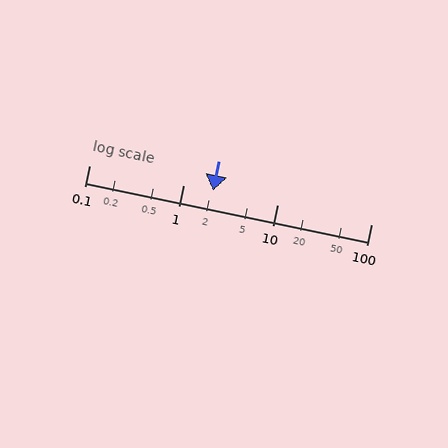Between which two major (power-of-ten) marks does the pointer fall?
The pointer is between 1 and 10.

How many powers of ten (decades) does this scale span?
The scale spans 3 decades, from 0.1 to 100.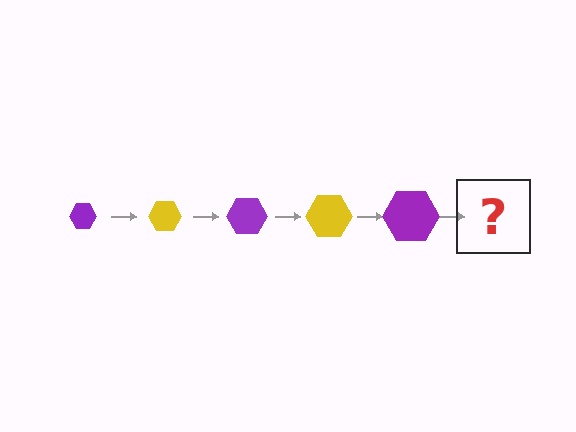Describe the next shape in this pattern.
It should be a yellow hexagon, larger than the previous one.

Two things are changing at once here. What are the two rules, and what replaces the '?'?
The two rules are that the hexagon grows larger each step and the color cycles through purple and yellow. The '?' should be a yellow hexagon, larger than the previous one.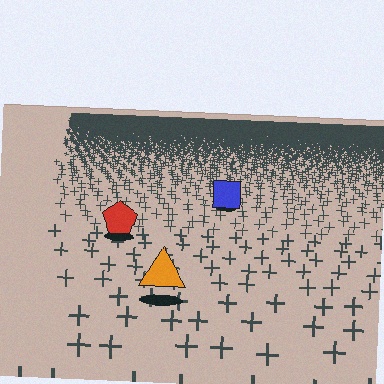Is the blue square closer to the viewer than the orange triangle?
No. The orange triangle is closer — you can tell from the texture gradient: the ground texture is coarser near it.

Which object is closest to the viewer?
The orange triangle is closest. The texture marks near it are larger and more spread out.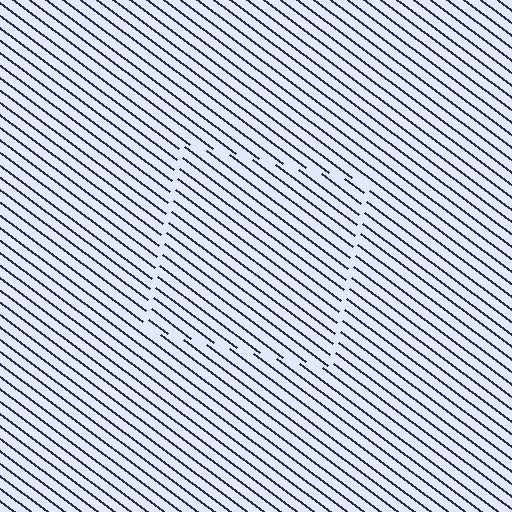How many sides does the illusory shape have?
4 sides — the line-ends trace a square.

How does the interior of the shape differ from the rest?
The interior of the shape contains the same grating, shifted by half a period — the contour is defined by the phase discontinuity where line-ends from the inner and outer gratings abut.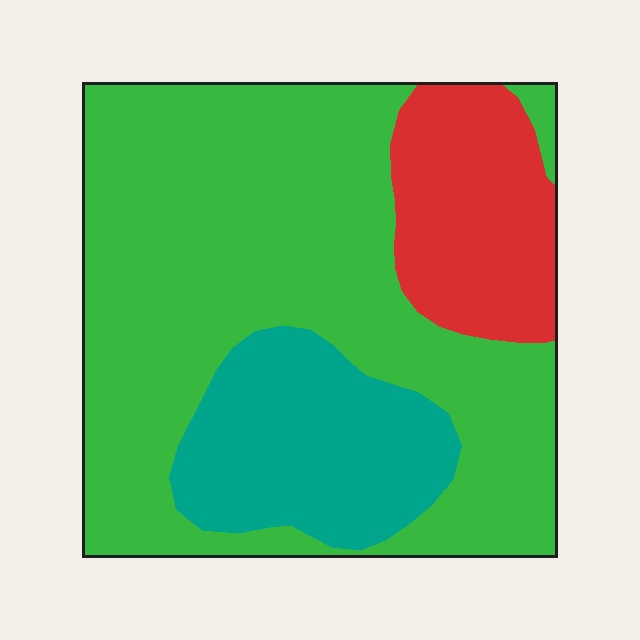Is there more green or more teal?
Green.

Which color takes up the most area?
Green, at roughly 65%.